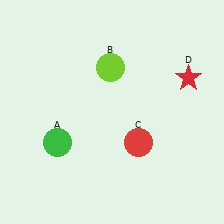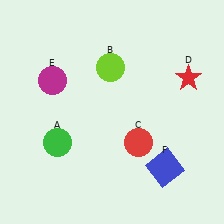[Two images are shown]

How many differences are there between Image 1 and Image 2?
There are 2 differences between the two images.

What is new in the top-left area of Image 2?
A magenta circle (E) was added in the top-left area of Image 2.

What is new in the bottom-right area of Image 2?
A blue square (F) was added in the bottom-right area of Image 2.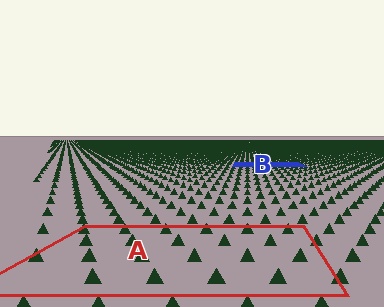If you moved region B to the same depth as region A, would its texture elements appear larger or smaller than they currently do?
They would appear larger. At a closer depth, the same texture elements are projected at a bigger on-screen size.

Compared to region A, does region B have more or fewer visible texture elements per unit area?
Region B has more texture elements per unit area — they are packed more densely because it is farther away.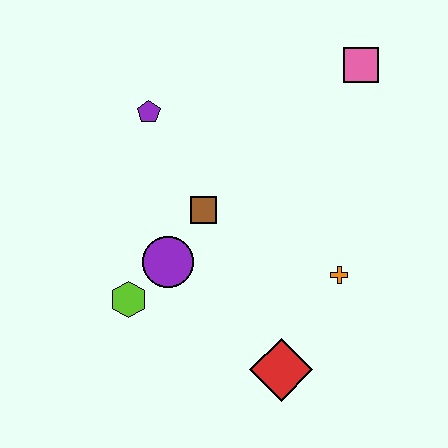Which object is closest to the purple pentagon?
The brown square is closest to the purple pentagon.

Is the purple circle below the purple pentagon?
Yes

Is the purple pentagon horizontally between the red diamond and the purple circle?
No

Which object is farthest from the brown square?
The pink square is farthest from the brown square.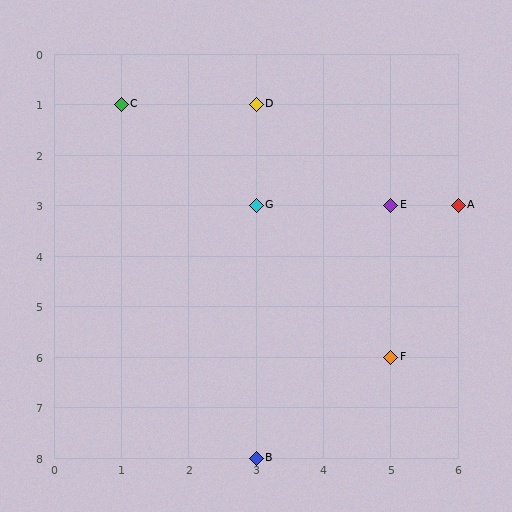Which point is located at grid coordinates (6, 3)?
Point A is at (6, 3).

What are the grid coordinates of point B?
Point B is at grid coordinates (3, 8).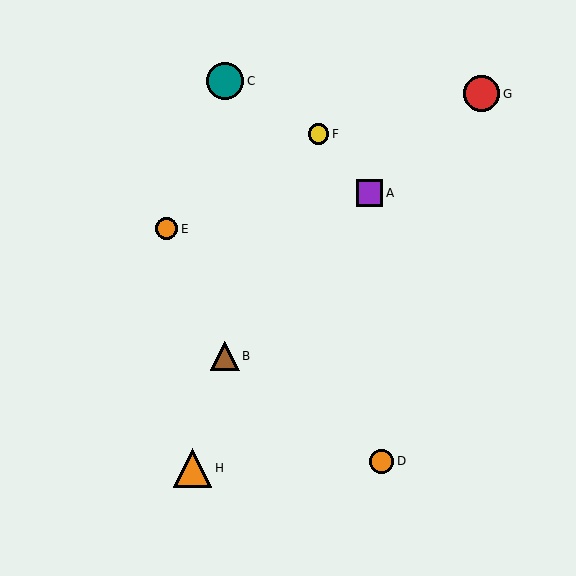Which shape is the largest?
The orange triangle (labeled H) is the largest.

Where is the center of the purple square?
The center of the purple square is at (369, 193).